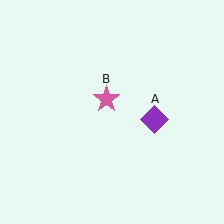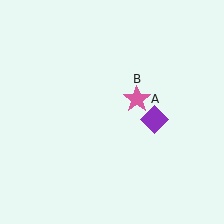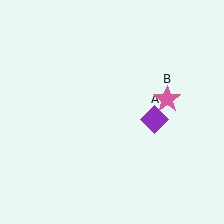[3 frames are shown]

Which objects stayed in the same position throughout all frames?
Purple diamond (object A) remained stationary.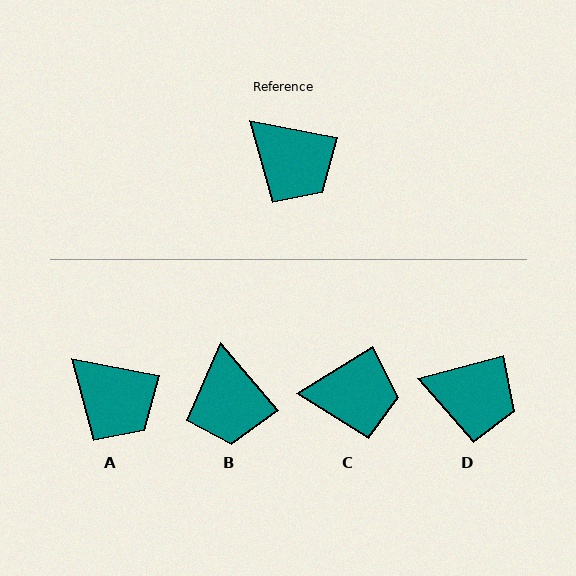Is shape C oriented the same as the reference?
No, it is off by about 43 degrees.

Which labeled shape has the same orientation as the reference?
A.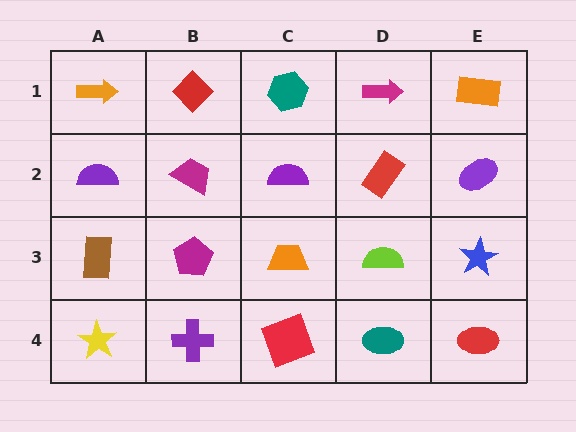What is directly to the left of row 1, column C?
A red diamond.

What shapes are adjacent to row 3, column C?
A purple semicircle (row 2, column C), a red square (row 4, column C), a magenta pentagon (row 3, column B), a lime semicircle (row 3, column D).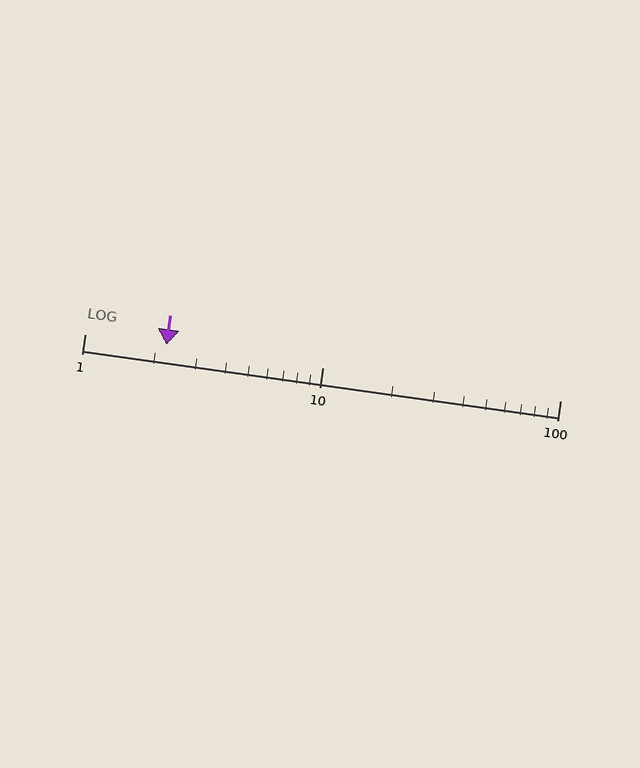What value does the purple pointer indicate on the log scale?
The pointer indicates approximately 2.2.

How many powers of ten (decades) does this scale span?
The scale spans 2 decades, from 1 to 100.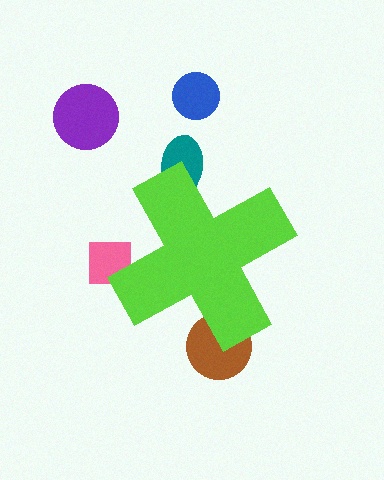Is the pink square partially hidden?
Yes, the pink square is partially hidden behind the lime cross.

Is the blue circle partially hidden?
No, the blue circle is fully visible.